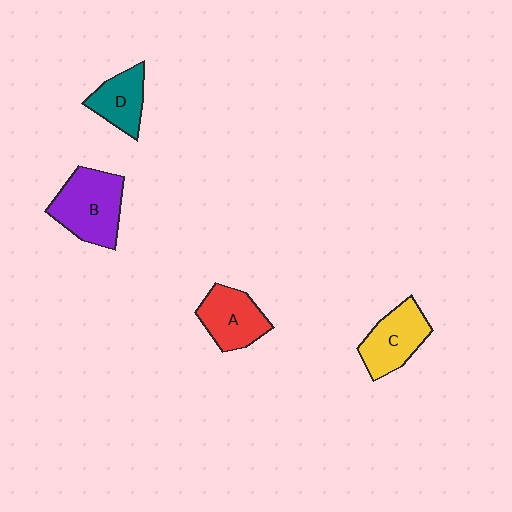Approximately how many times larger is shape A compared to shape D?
Approximately 1.2 times.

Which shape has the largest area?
Shape B (purple).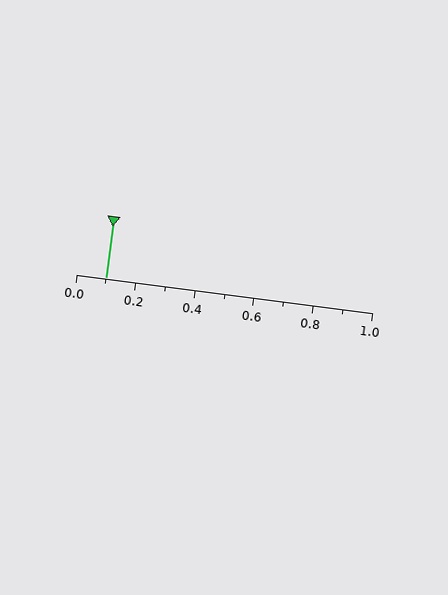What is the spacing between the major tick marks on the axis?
The major ticks are spaced 0.2 apart.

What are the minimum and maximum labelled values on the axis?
The axis runs from 0.0 to 1.0.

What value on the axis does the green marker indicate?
The marker indicates approximately 0.1.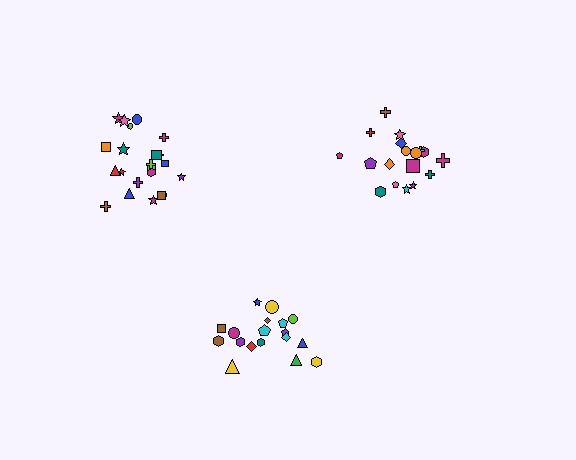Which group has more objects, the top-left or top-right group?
The top-left group.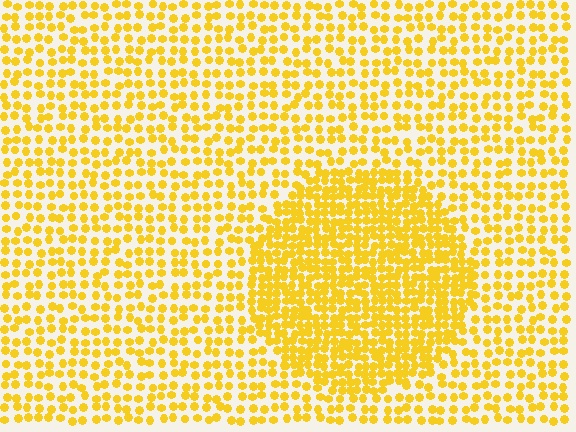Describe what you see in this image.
The image contains small yellow elements arranged at two different densities. A circle-shaped region is visible where the elements are more densely packed than the surrounding area.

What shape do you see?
I see a circle.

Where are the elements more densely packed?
The elements are more densely packed inside the circle boundary.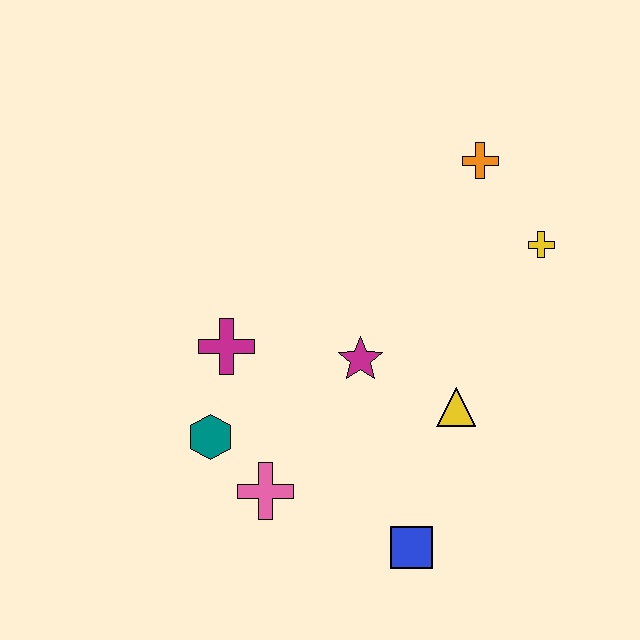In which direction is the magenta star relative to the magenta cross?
The magenta star is to the right of the magenta cross.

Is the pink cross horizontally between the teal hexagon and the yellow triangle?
Yes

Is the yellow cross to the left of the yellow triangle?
No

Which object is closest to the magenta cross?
The teal hexagon is closest to the magenta cross.